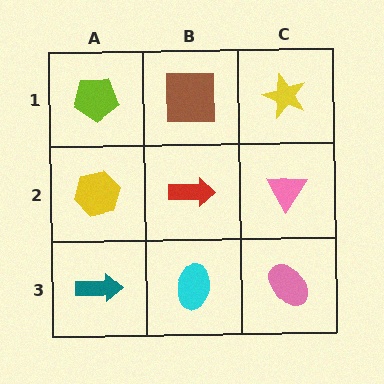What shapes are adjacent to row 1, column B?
A red arrow (row 2, column B), a lime pentagon (row 1, column A), a yellow star (row 1, column C).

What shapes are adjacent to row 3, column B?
A red arrow (row 2, column B), a teal arrow (row 3, column A), a pink ellipse (row 3, column C).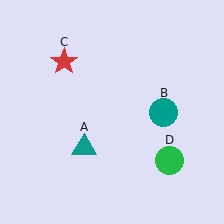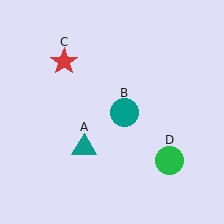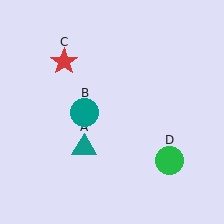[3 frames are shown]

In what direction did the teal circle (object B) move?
The teal circle (object B) moved left.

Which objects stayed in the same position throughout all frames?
Teal triangle (object A) and red star (object C) and green circle (object D) remained stationary.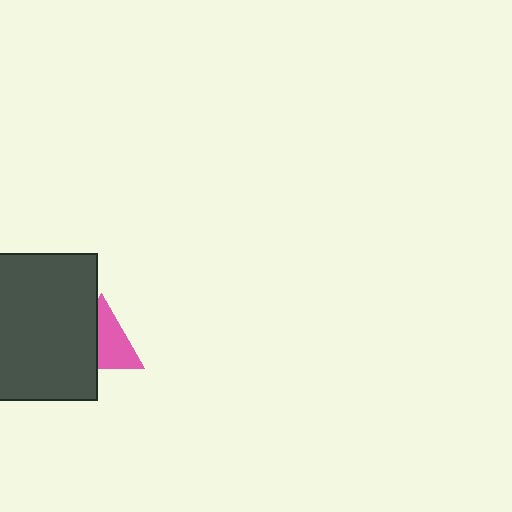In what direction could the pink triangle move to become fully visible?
The pink triangle could move right. That would shift it out from behind the dark gray rectangle entirely.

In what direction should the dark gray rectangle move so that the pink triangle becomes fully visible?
The dark gray rectangle should move left. That is the shortest direction to clear the overlap and leave the pink triangle fully visible.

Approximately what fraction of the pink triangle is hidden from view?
Roughly 42% of the pink triangle is hidden behind the dark gray rectangle.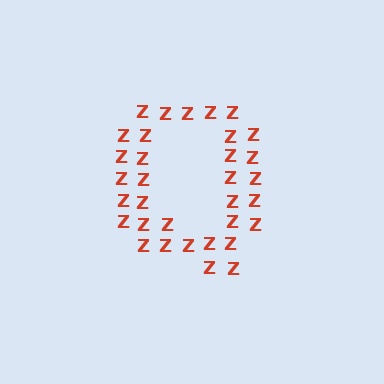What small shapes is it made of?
It is made of small letter Z's.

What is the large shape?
The large shape is the letter Q.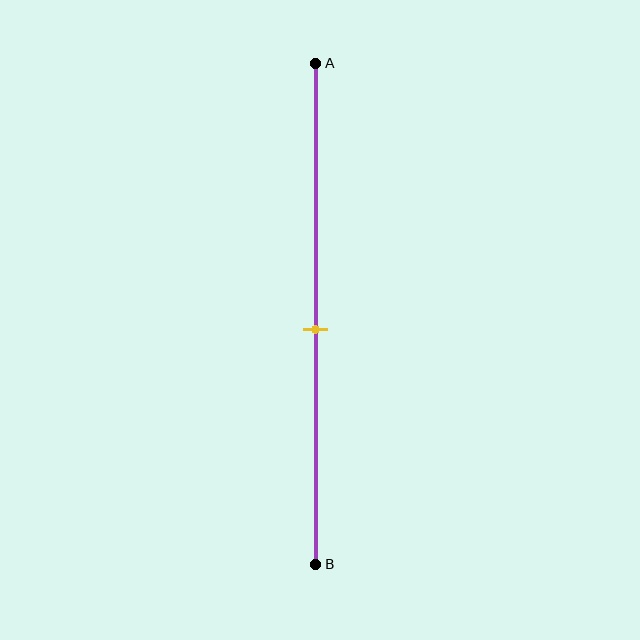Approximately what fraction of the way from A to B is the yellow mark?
The yellow mark is approximately 55% of the way from A to B.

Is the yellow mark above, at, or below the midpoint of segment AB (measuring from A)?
The yellow mark is below the midpoint of segment AB.